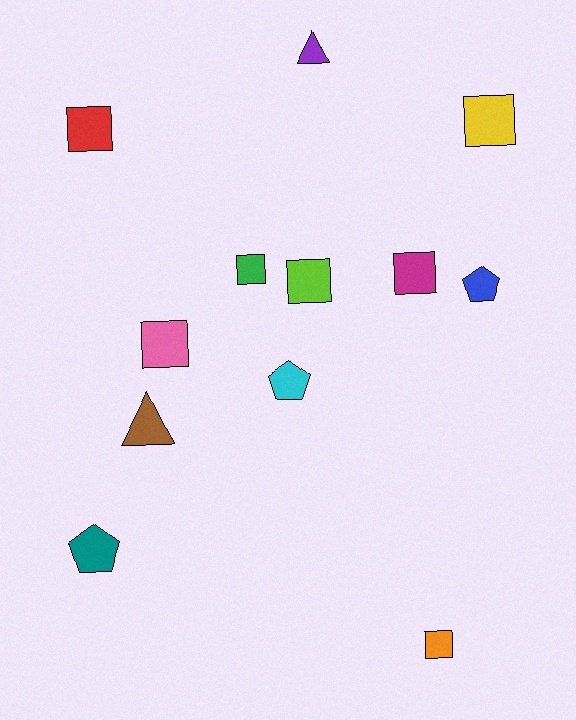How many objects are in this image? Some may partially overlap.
There are 12 objects.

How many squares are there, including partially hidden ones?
There are 7 squares.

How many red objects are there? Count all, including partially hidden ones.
There is 1 red object.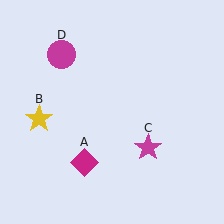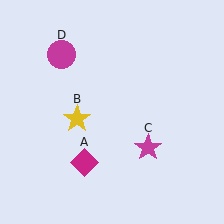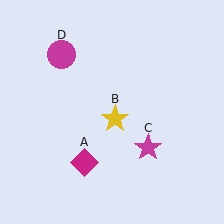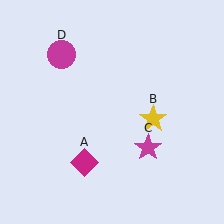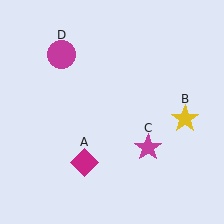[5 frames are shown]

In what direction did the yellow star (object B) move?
The yellow star (object B) moved right.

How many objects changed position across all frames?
1 object changed position: yellow star (object B).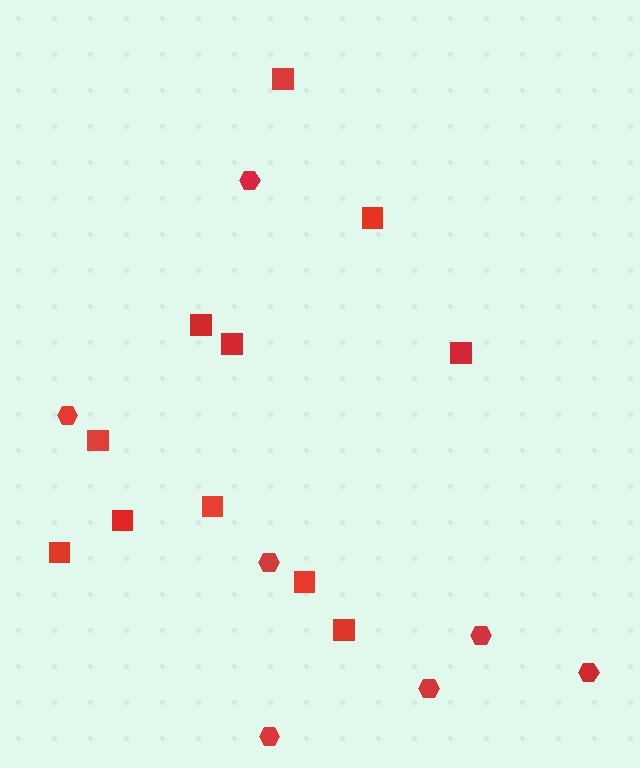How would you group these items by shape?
There are 2 groups: one group of hexagons (7) and one group of squares (11).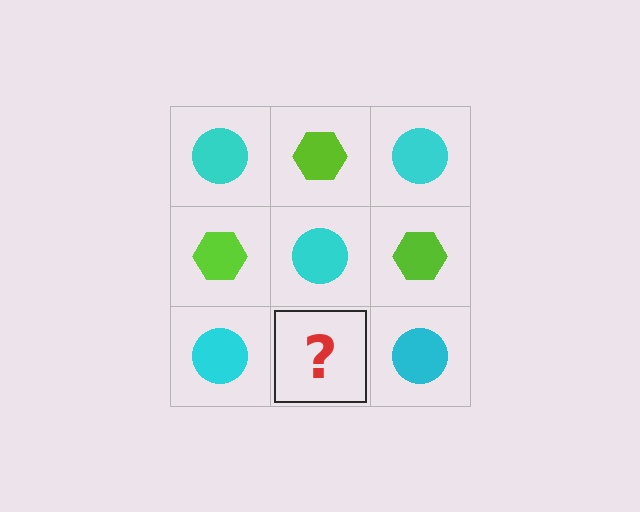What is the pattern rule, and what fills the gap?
The rule is that it alternates cyan circle and lime hexagon in a checkerboard pattern. The gap should be filled with a lime hexagon.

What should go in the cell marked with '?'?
The missing cell should contain a lime hexagon.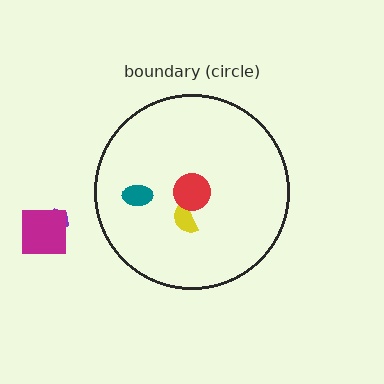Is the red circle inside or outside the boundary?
Inside.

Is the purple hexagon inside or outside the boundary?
Outside.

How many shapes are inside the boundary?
3 inside, 2 outside.